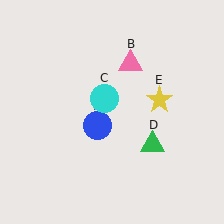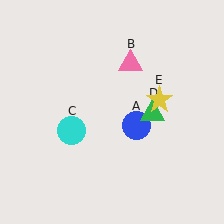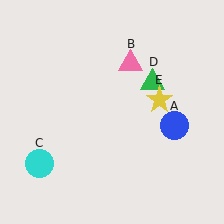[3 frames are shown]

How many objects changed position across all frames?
3 objects changed position: blue circle (object A), cyan circle (object C), green triangle (object D).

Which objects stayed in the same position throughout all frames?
Pink triangle (object B) and yellow star (object E) remained stationary.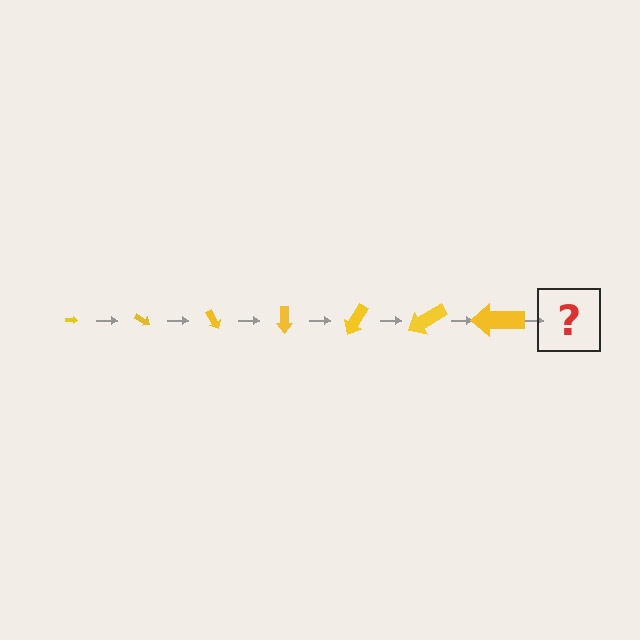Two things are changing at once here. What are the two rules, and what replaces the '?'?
The two rules are that the arrow grows larger each step and it rotates 30 degrees each step. The '?' should be an arrow, larger than the previous one and rotated 210 degrees from the start.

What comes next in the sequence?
The next element should be an arrow, larger than the previous one and rotated 210 degrees from the start.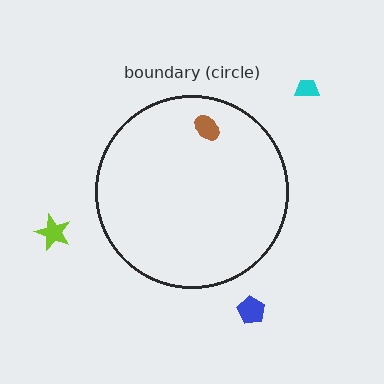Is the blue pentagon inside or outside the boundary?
Outside.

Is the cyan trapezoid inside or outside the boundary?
Outside.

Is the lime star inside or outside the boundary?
Outside.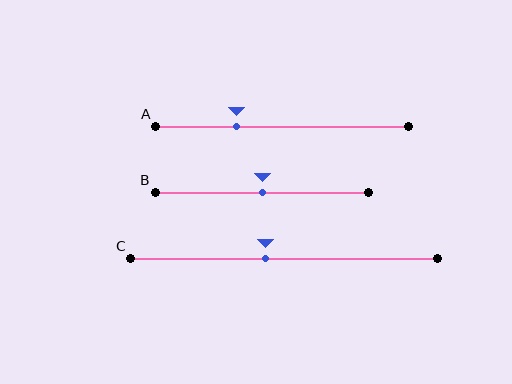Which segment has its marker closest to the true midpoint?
Segment B has its marker closest to the true midpoint.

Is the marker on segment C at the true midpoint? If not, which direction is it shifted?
No, the marker on segment C is shifted to the left by about 6% of the segment length.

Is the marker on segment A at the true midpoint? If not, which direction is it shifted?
No, the marker on segment A is shifted to the left by about 18% of the segment length.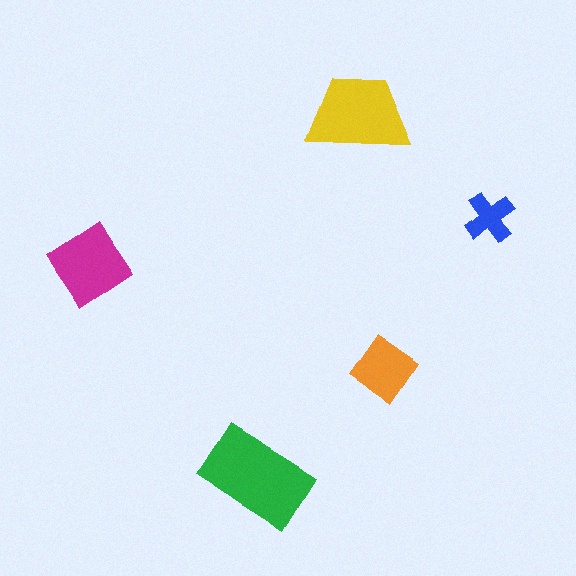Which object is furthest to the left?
The magenta diamond is leftmost.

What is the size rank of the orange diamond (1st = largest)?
4th.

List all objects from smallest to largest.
The blue cross, the orange diamond, the magenta diamond, the yellow trapezoid, the green rectangle.